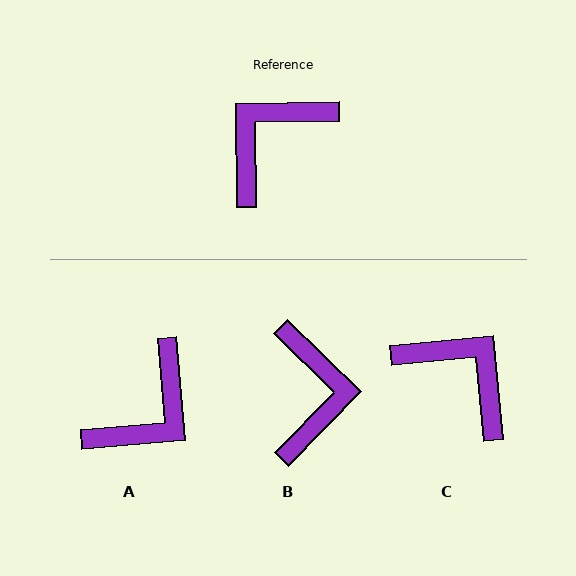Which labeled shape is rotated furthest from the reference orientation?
A, about 176 degrees away.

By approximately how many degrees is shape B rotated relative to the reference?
Approximately 135 degrees clockwise.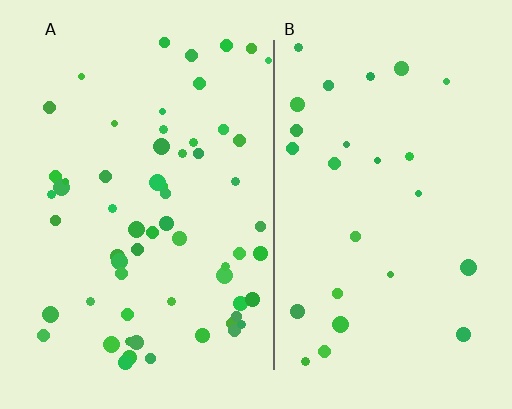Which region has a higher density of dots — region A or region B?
A (the left).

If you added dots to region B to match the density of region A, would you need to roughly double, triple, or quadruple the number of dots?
Approximately double.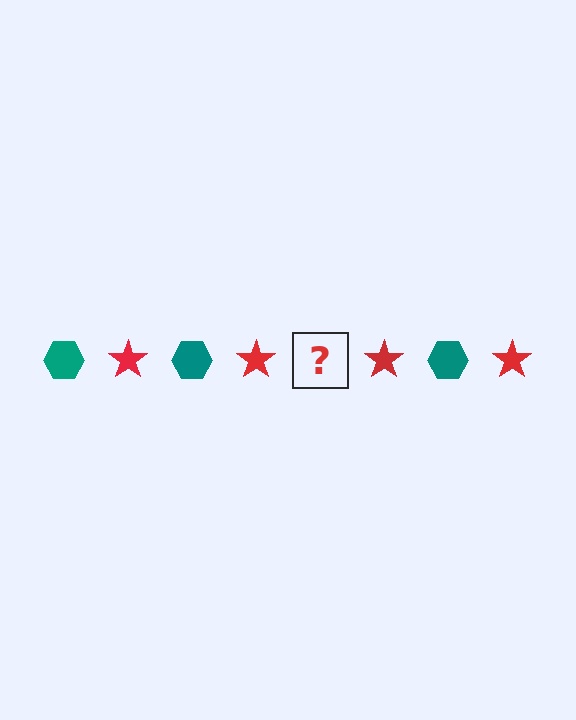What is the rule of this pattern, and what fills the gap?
The rule is that the pattern alternates between teal hexagon and red star. The gap should be filled with a teal hexagon.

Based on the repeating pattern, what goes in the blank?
The blank should be a teal hexagon.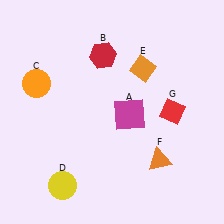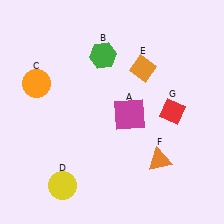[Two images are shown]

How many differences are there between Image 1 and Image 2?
There is 1 difference between the two images.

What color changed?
The hexagon (B) changed from red in Image 1 to green in Image 2.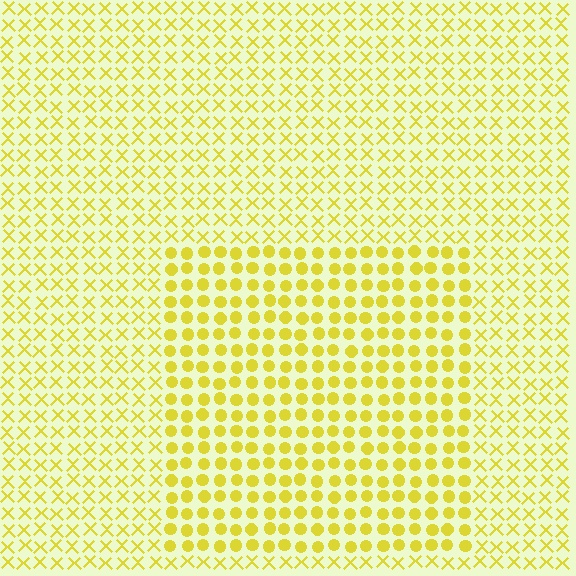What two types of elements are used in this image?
The image uses circles inside the rectangle region and X marks outside it.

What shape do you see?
I see a rectangle.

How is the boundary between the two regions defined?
The boundary is defined by a change in element shape: circles inside vs. X marks outside. All elements share the same color and spacing.